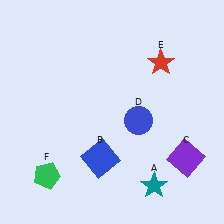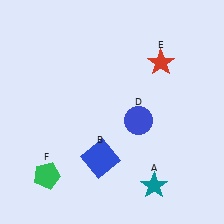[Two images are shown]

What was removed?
The purple square (C) was removed in Image 2.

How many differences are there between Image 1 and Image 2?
There is 1 difference between the two images.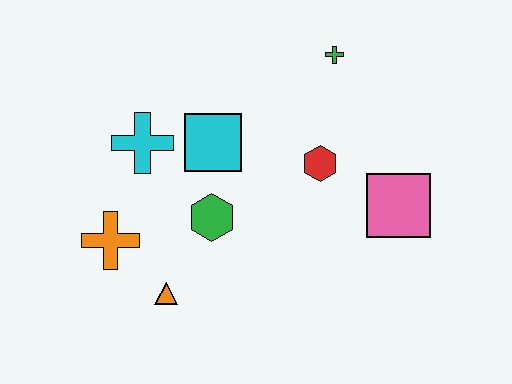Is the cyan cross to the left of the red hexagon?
Yes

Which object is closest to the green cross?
The red hexagon is closest to the green cross.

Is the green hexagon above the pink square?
No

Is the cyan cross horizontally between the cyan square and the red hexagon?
No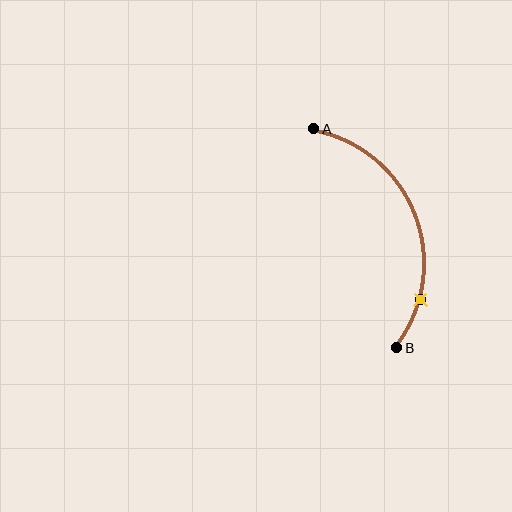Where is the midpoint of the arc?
The arc midpoint is the point on the curve farthest from the straight line joining A and B. It sits to the right of that line.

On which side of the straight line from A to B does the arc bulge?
The arc bulges to the right of the straight line connecting A and B.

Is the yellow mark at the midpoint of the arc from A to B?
No. The yellow mark lies on the arc but is closer to endpoint B. The arc midpoint would be at the point on the curve equidistant along the arc from both A and B.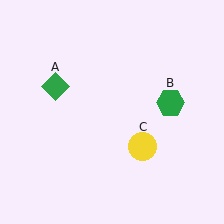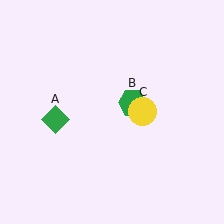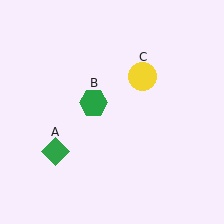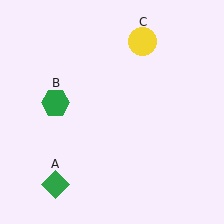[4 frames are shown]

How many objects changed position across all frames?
3 objects changed position: green diamond (object A), green hexagon (object B), yellow circle (object C).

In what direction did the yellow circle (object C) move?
The yellow circle (object C) moved up.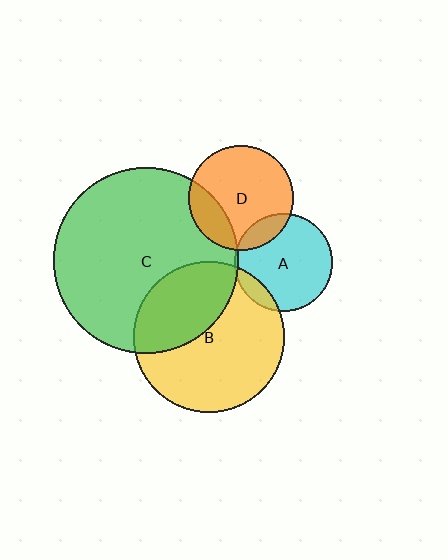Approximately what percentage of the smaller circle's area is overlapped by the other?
Approximately 5%.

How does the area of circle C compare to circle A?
Approximately 3.6 times.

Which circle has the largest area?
Circle C (green).